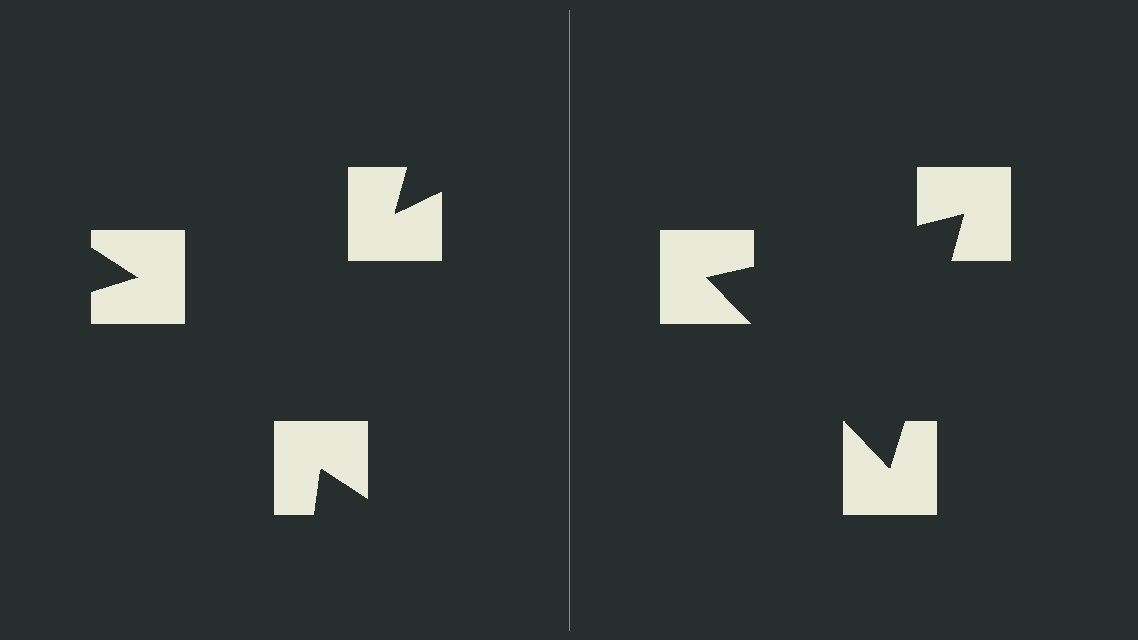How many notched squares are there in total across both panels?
6 — 3 on each side.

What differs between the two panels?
The notched squares are positioned identically on both sides; only the wedge orientations differ. On the right they align to a triangle; on the left they are misaligned.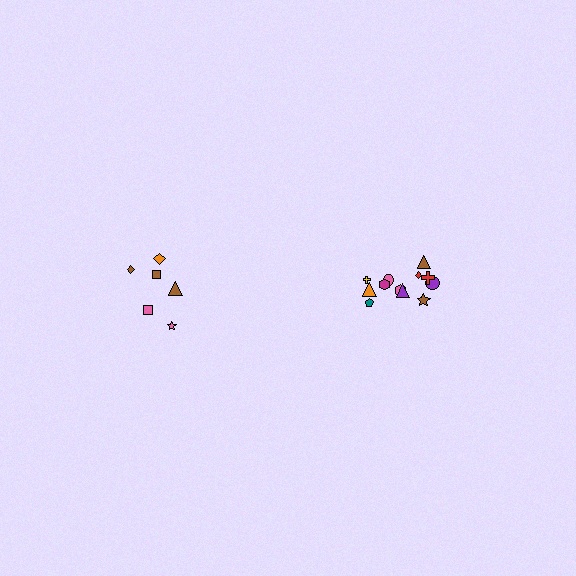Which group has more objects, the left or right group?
The right group.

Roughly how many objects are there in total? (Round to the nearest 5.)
Roughly 20 objects in total.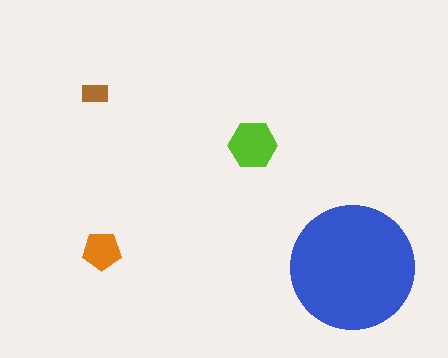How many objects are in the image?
There are 4 objects in the image.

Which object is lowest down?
The blue circle is bottommost.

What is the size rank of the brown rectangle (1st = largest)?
4th.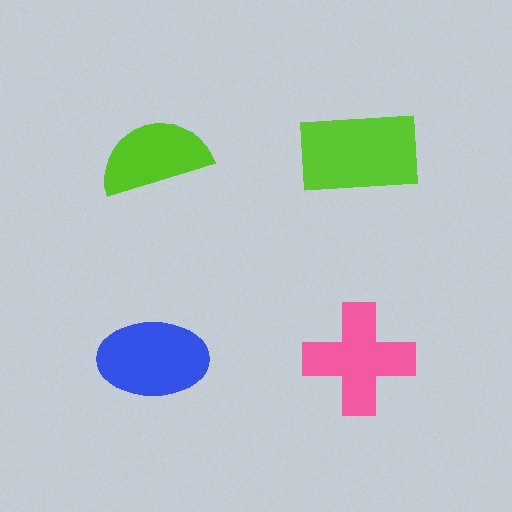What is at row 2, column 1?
A blue ellipse.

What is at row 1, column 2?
A lime rectangle.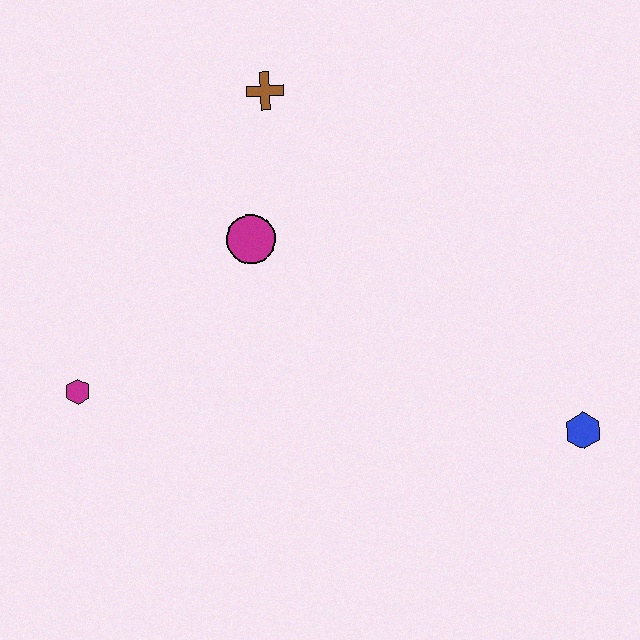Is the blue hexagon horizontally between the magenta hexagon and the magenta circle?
No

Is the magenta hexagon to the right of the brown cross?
No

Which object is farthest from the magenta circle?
The blue hexagon is farthest from the magenta circle.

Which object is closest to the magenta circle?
The brown cross is closest to the magenta circle.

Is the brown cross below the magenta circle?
No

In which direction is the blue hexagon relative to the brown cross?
The blue hexagon is below the brown cross.